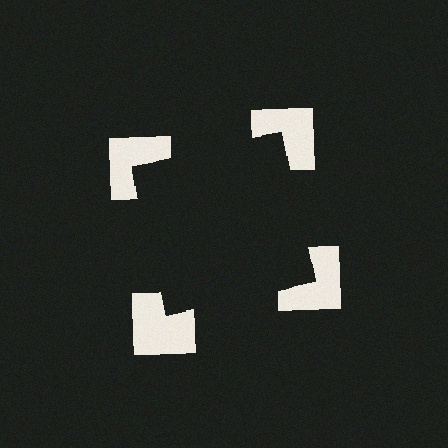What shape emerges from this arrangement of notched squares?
An illusory square — its edges are inferred from the aligned wedge cuts in the notched squares, not physically drawn.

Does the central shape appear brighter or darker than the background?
It typically appears slightly darker than the background, even though no actual brightness change is drawn.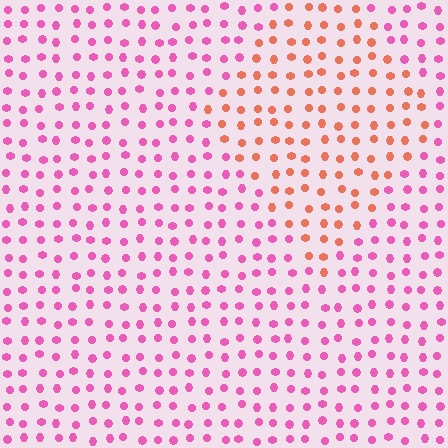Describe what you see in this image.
The image is filled with small pink elements in a uniform arrangement. A diamond-shaped region is visible where the elements are tinted to a slightly different hue, forming a subtle color boundary.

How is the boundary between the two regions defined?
The boundary is defined purely by a slight shift in hue (about 49 degrees). Spacing, size, and orientation are identical on both sides.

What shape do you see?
I see a diamond.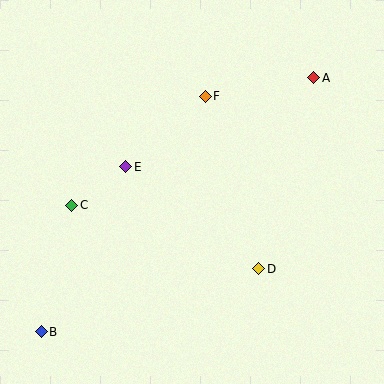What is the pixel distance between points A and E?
The distance between A and E is 208 pixels.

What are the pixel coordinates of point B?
Point B is at (41, 332).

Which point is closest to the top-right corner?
Point A is closest to the top-right corner.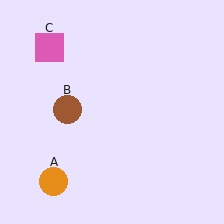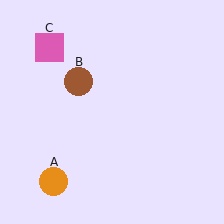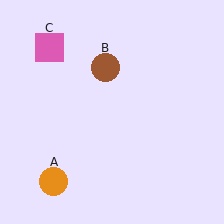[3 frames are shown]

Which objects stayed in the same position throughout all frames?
Orange circle (object A) and pink square (object C) remained stationary.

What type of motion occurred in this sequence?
The brown circle (object B) rotated clockwise around the center of the scene.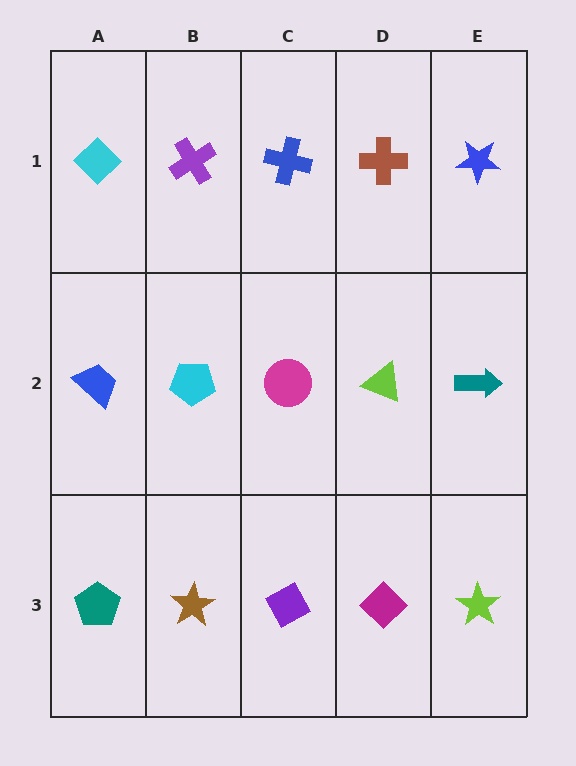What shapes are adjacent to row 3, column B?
A cyan pentagon (row 2, column B), a teal pentagon (row 3, column A), a purple diamond (row 3, column C).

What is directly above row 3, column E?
A teal arrow.